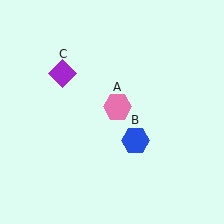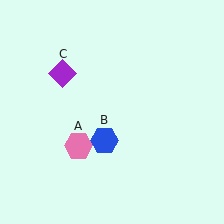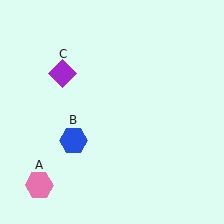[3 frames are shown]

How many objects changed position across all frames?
2 objects changed position: pink hexagon (object A), blue hexagon (object B).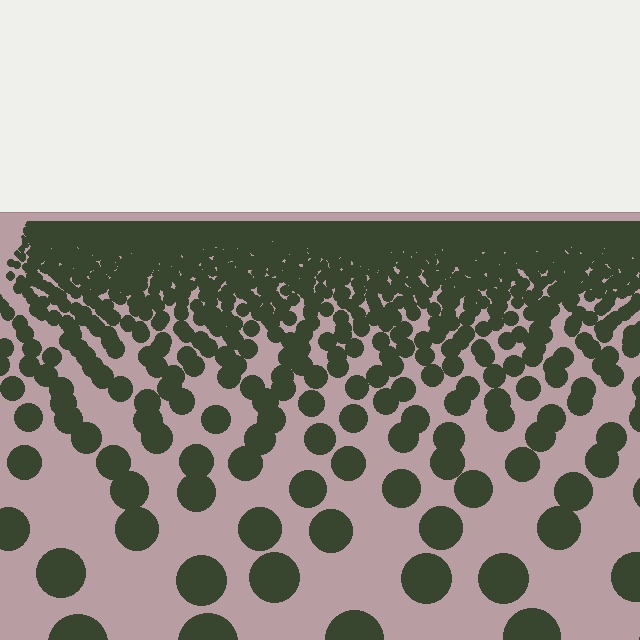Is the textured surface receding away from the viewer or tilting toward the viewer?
The surface is receding away from the viewer. Texture elements get smaller and denser toward the top.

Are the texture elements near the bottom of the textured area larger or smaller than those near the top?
Larger. Near the bottom, elements are closer to the viewer and appear at a bigger on-screen size.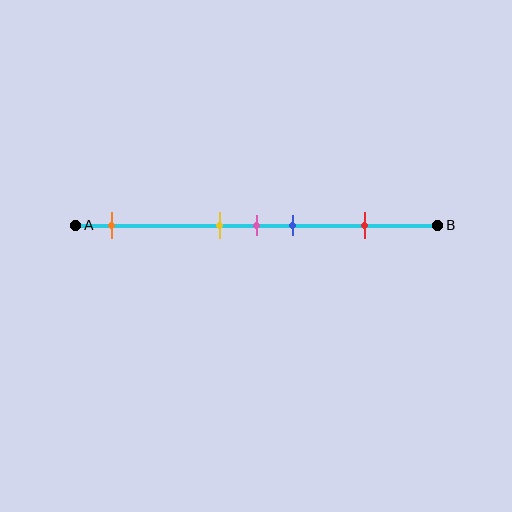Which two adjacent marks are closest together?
The yellow and pink marks are the closest adjacent pair.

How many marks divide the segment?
There are 5 marks dividing the segment.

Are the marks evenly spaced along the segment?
No, the marks are not evenly spaced.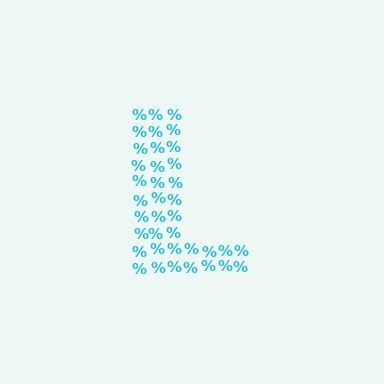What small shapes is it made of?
It is made of small percent signs.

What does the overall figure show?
The overall figure shows the letter L.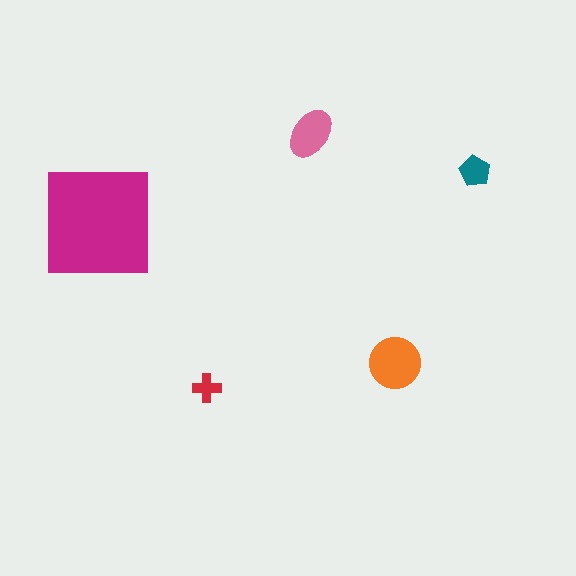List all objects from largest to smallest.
The magenta square, the orange circle, the pink ellipse, the teal pentagon, the red cross.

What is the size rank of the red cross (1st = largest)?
5th.